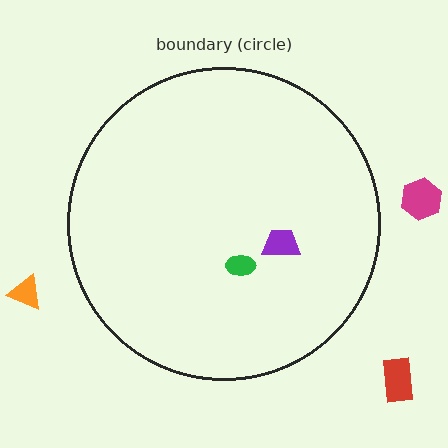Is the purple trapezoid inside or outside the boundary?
Inside.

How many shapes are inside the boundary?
2 inside, 3 outside.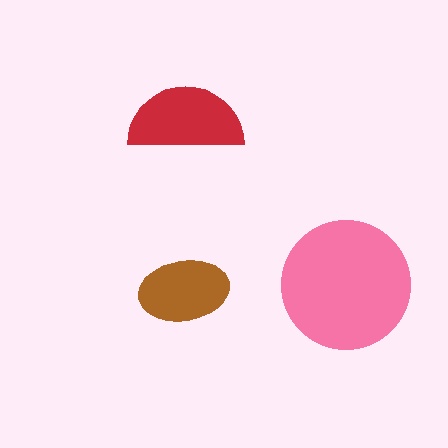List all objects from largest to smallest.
The pink circle, the red semicircle, the brown ellipse.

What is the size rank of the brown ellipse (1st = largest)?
3rd.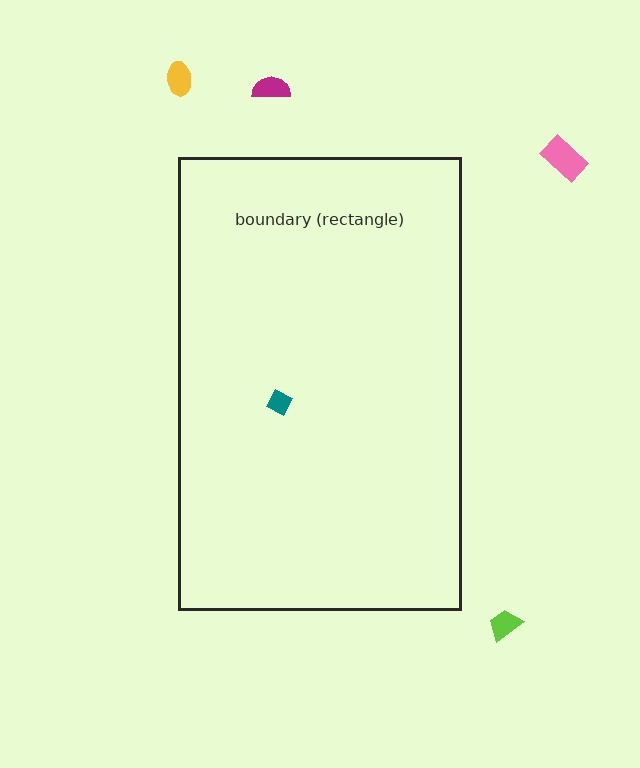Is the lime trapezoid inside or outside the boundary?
Outside.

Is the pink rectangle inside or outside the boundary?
Outside.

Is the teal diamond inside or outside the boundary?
Inside.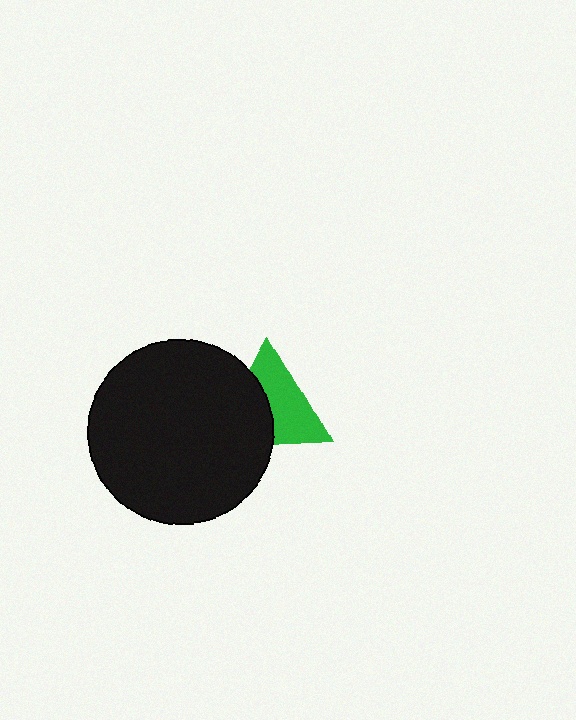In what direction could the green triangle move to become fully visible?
The green triangle could move right. That would shift it out from behind the black circle entirely.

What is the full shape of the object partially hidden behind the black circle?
The partially hidden object is a green triangle.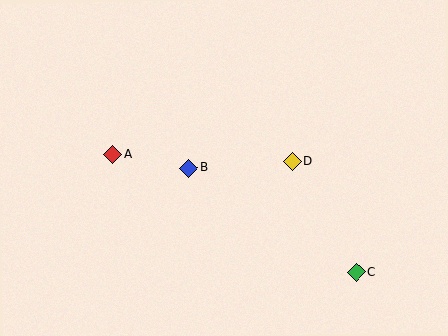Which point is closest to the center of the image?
Point B at (189, 168) is closest to the center.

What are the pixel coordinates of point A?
Point A is at (113, 154).